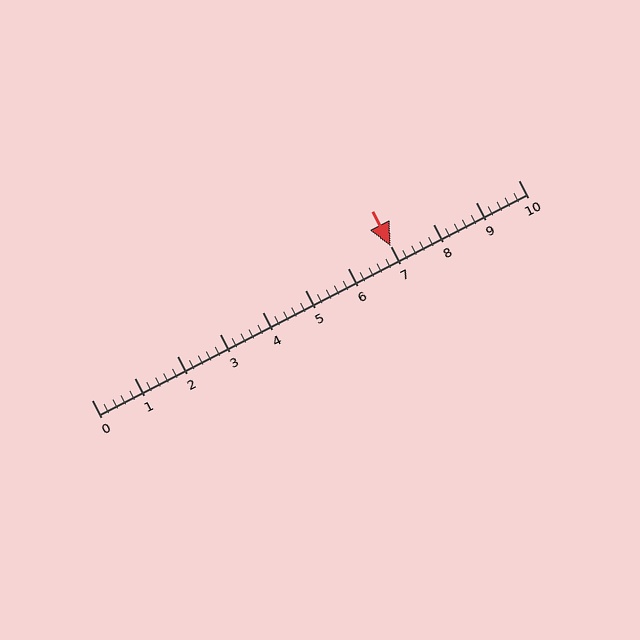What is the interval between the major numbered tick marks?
The major tick marks are spaced 1 units apart.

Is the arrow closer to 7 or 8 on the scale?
The arrow is closer to 7.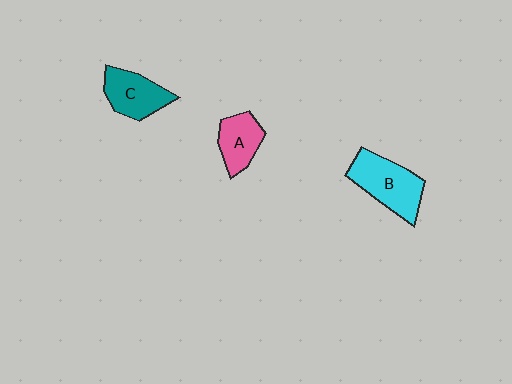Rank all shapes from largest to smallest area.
From largest to smallest: B (cyan), C (teal), A (pink).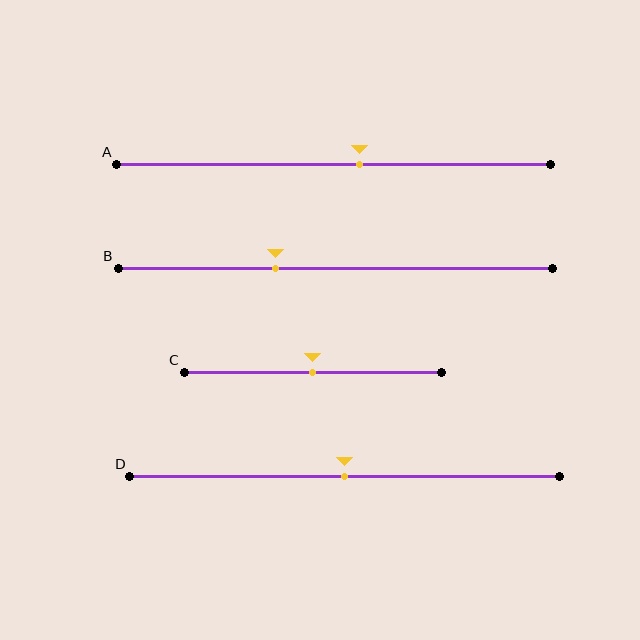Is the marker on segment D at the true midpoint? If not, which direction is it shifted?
Yes, the marker on segment D is at the true midpoint.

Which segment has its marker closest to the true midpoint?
Segment C has its marker closest to the true midpoint.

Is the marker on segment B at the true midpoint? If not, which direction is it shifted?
No, the marker on segment B is shifted to the left by about 14% of the segment length.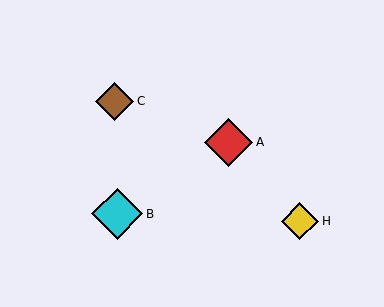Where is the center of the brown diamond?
The center of the brown diamond is at (115, 101).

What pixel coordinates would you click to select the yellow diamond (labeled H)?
Click at (300, 221) to select the yellow diamond H.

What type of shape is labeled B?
Shape B is a cyan diamond.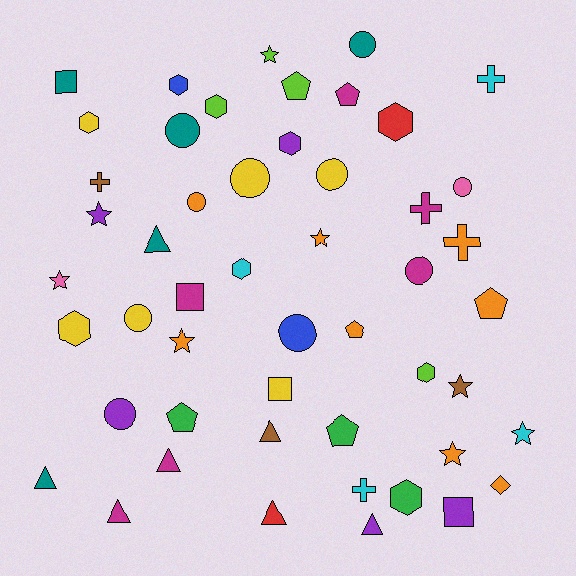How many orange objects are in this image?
There are 8 orange objects.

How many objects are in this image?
There are 50 objects.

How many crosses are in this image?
There are 5 crosses.